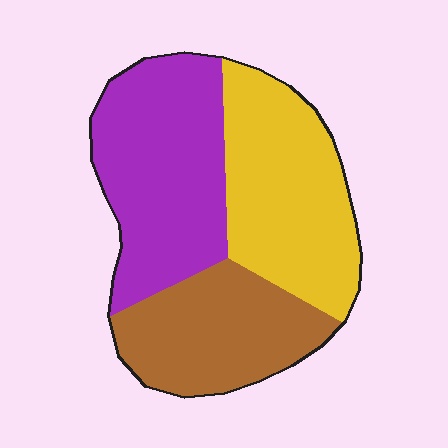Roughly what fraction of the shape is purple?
Purple takes up about three eighths (3/8) of the shape.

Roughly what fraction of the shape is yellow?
Yellow covers 35% of the shape.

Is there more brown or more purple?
Purple.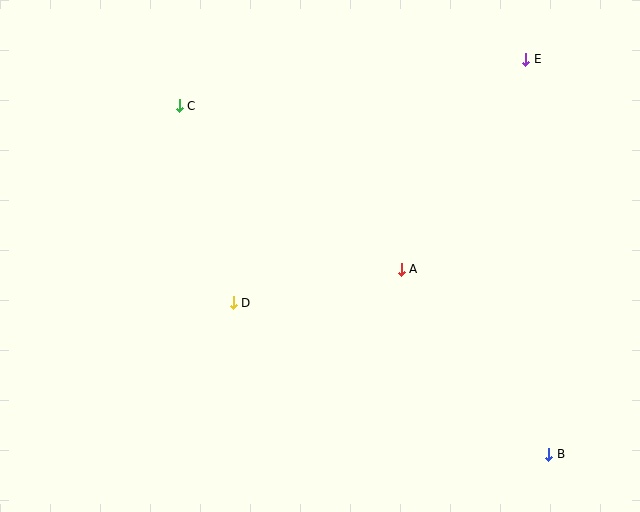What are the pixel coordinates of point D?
Point D is at (233, 303).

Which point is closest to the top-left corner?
Point C is closest to the top-left corner.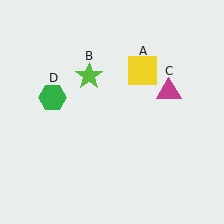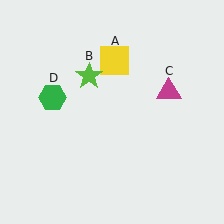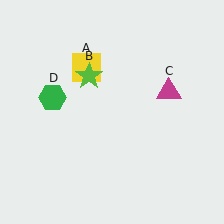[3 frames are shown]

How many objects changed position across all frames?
1 object changed position: yellow square (object A).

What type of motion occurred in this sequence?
The yellow square (object A) rotated counterclockwise around the center of the scene.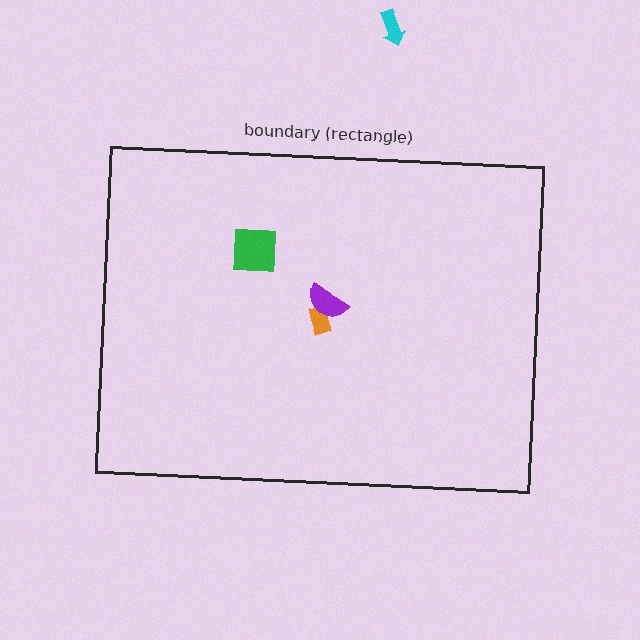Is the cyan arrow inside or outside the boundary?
Outside.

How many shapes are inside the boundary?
3 inside, 1 outside.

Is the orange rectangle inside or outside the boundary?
Inside.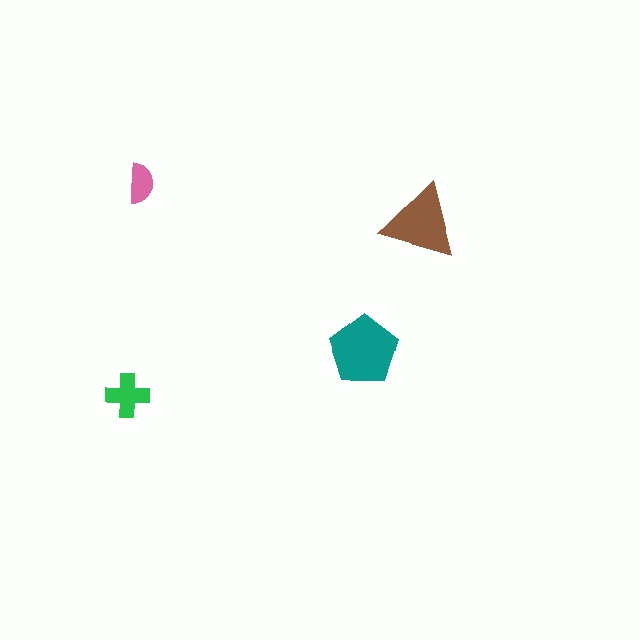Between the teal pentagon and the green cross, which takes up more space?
The teal pentagon.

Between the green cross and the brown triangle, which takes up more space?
The brown triangle.